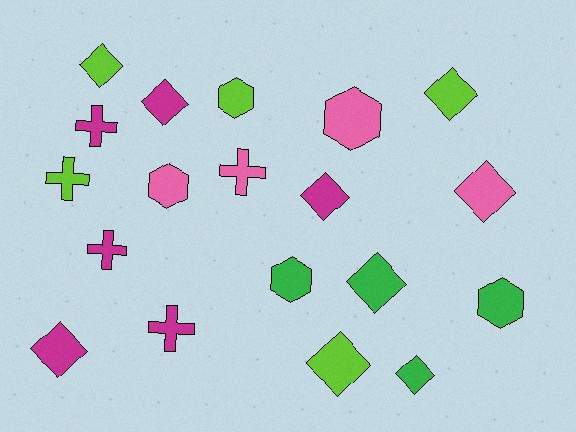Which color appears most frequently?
Magenta, with 6 objects.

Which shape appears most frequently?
Diamond, with 9 objects.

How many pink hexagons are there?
There are 2 pink hexagons.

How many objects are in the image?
There are 19 objects.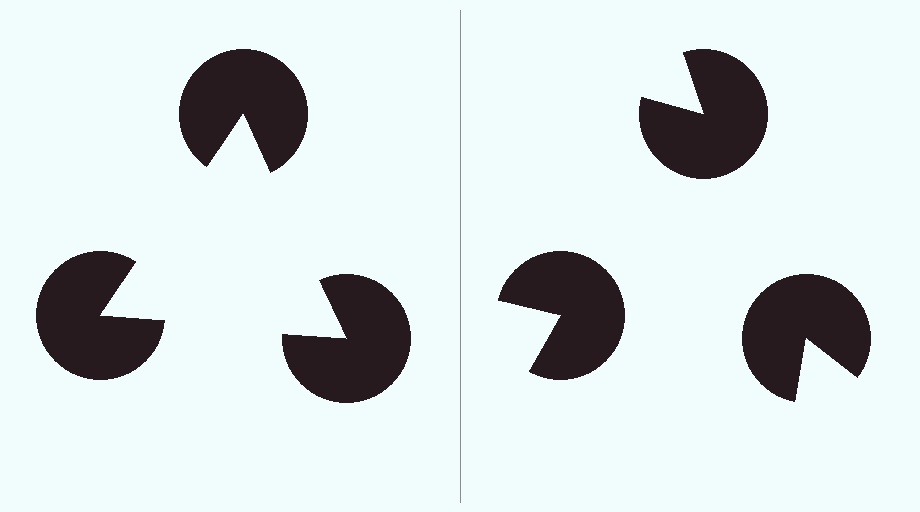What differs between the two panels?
The pac-man discs are positioned identically on both sides; only the wedge orientations differ. On the left they align to a triangle; on the right they are misaligned.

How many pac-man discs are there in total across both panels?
6 — 3 on each side.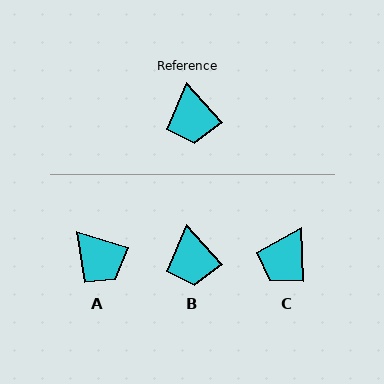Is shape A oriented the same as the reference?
No, it is off by about 31 degrees.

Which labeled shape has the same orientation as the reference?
B.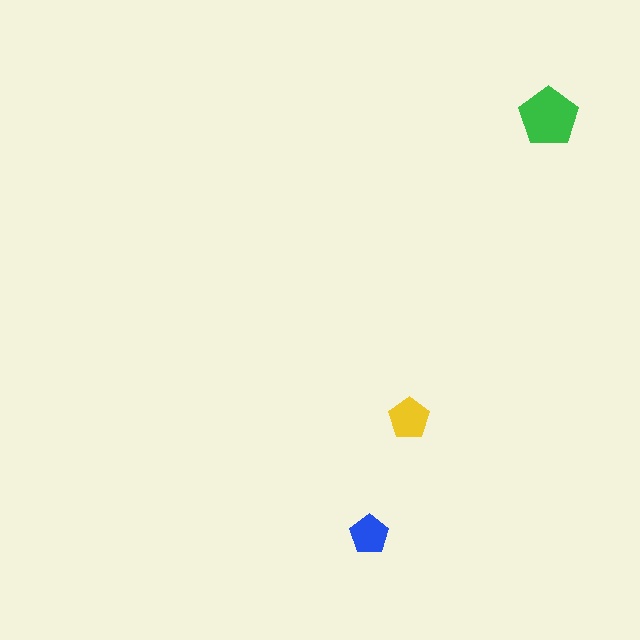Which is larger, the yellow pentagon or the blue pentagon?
The yellow one.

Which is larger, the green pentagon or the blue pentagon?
The green one.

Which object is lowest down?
The blue pentagon is bottommost.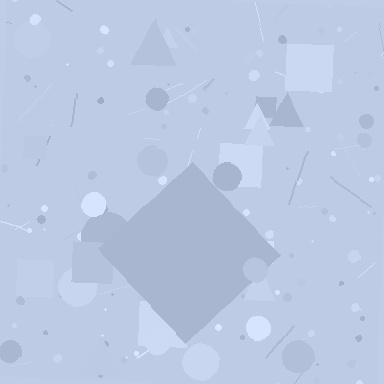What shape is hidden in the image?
A diamond is hidden in the image.